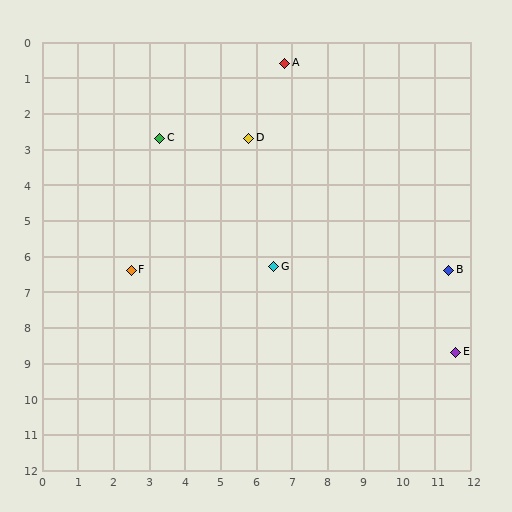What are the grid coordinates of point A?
Point A is at approximately (6.8, 0.6).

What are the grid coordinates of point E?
Point E is at approximately (11.6, 8.7).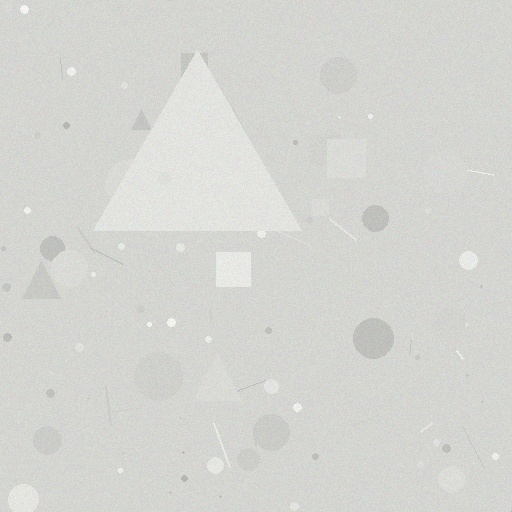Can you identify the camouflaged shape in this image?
The camouflaged shape is a triangle.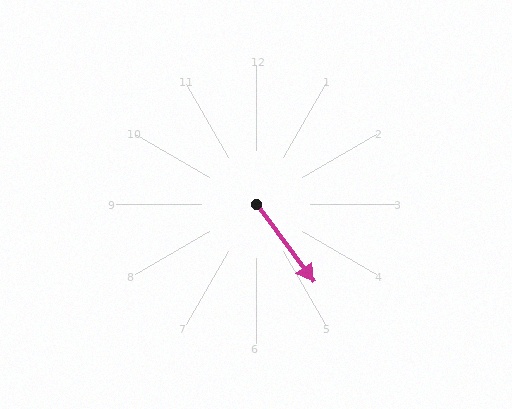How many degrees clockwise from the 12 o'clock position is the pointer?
Approximately 143 degrees.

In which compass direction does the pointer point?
Southeast.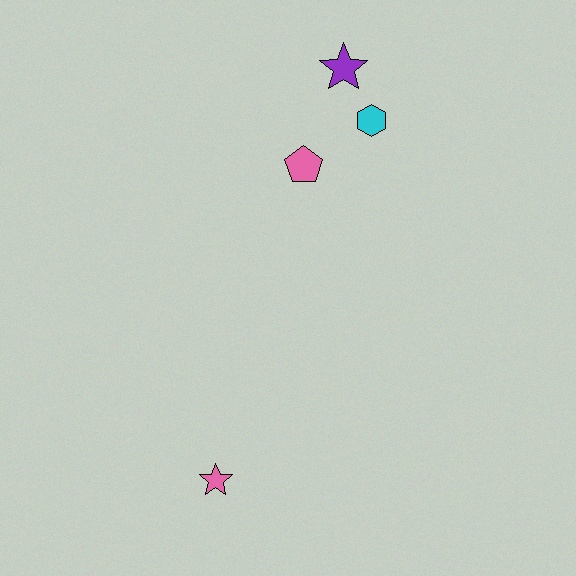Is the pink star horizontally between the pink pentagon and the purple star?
No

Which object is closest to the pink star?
The pink pentagon is closest to the pink star.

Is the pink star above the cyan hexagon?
No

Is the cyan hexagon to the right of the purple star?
Yes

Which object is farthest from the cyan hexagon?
The pink star is farthest from the cyan hexagon.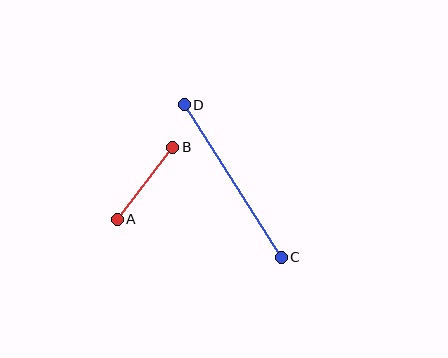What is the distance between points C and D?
The distance is approximately 181 pixels.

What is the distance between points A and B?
The distance is approximately 91 pixels.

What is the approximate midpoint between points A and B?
The midpoint is at approximately (145, 183) pixels.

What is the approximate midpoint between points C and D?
The midpoint is at approximately (233, 181) pixels.